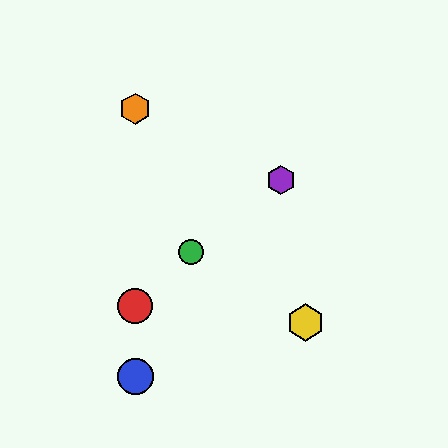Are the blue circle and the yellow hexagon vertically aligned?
No, the blue circle is at x≈135 and the yellow hexagon is at x≈306.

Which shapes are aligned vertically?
The red circle, the blue circle, the orange hexagon are aligned vertically.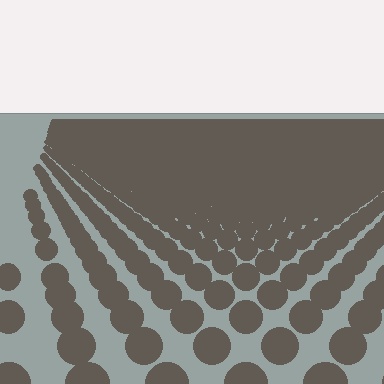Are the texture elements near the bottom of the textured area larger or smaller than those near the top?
Larger. Near the bottom, elements are closer to the viewer and appear at a bigger on-screen size.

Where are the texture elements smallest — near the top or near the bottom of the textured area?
Near the top.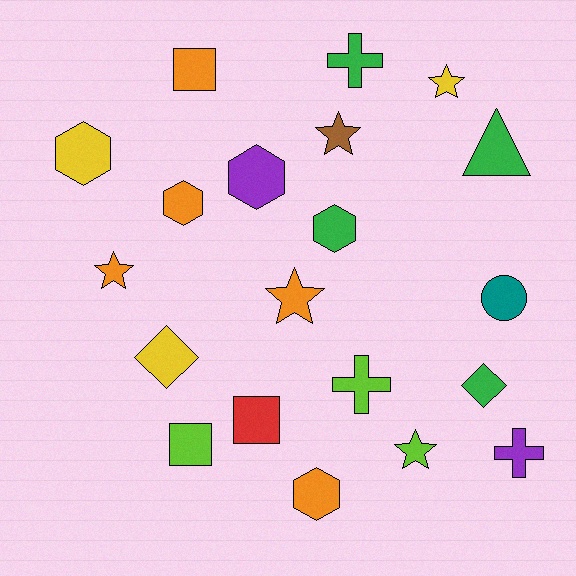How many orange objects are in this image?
There are 5 orange objects.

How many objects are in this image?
There are 20 objects.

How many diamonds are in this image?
There are 2 diamonds.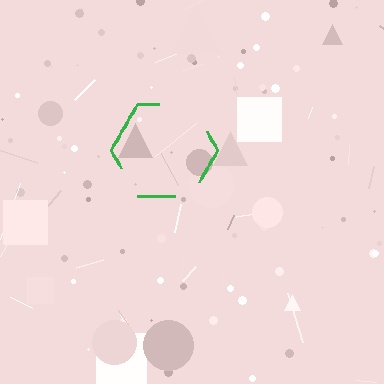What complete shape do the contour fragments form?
The contour fragments form a hexagon.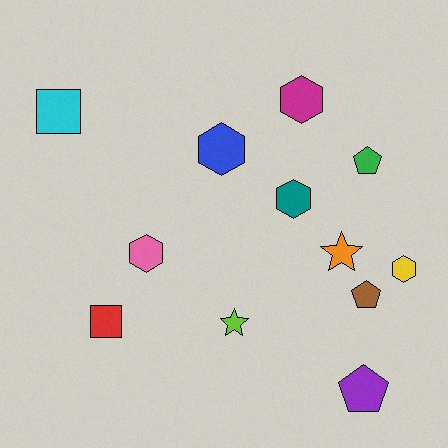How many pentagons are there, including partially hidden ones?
There are 3 pentagons.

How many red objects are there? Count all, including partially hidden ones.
There is 1 red object.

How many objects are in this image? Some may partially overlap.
There are 12 objects.